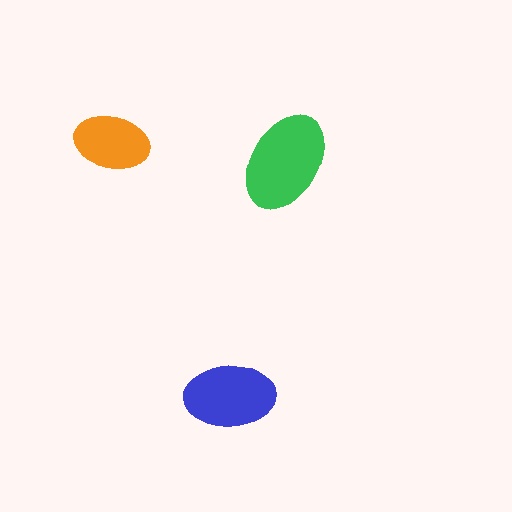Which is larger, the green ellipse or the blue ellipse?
The green one.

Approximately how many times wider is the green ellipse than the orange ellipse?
About 1.5 times wider.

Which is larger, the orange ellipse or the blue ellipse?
The blue one.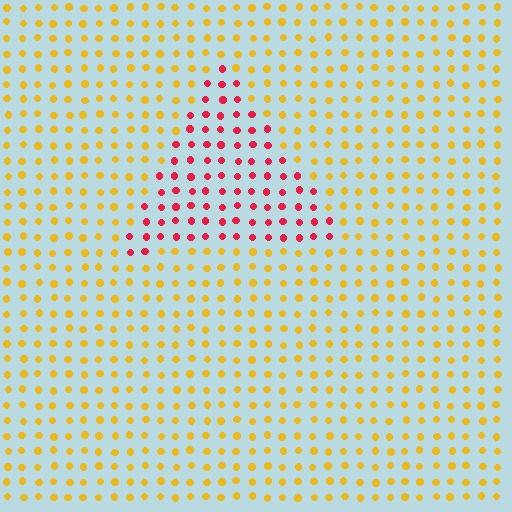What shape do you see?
I see a triangle.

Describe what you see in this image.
The image is filled with small yellow elements in a uniform arrangement. A triangle-shaped region is visible where the elements are tinted to a slightly different hue, forming a subtle color boundary.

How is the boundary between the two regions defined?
The boundary is defined purely by a slight shift in hue (about 58 degrees). Spacing, size, and orientation are identical on both sides.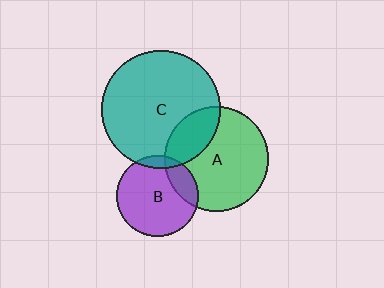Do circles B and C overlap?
Yes.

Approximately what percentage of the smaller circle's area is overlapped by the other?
Approximately 10%.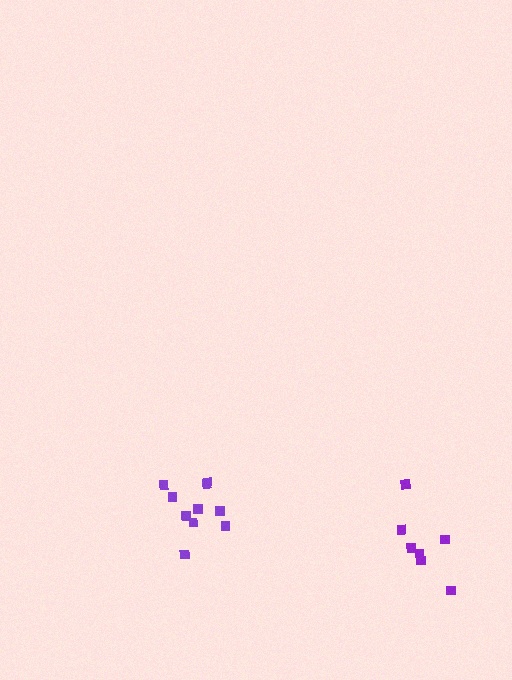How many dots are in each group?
Group 1: 7 dots, Group 2: 10 dots (17 total).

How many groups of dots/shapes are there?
There are 2 groups.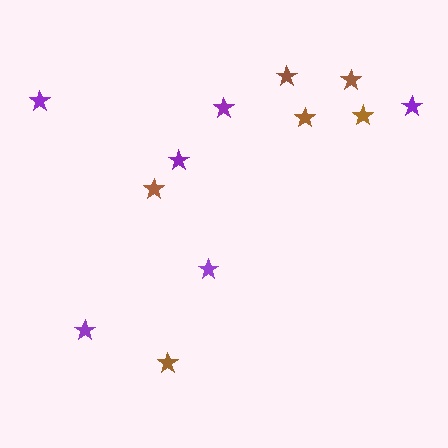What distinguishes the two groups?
There are 2 groups: one group of purple stars (6) and one group of brown stars (6).